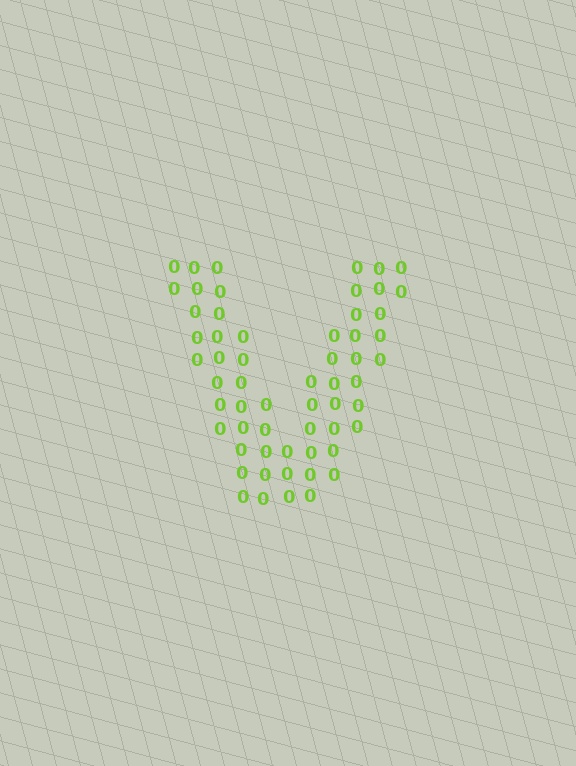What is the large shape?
The large shape is the letter V.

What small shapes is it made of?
It is made of small digit 0's.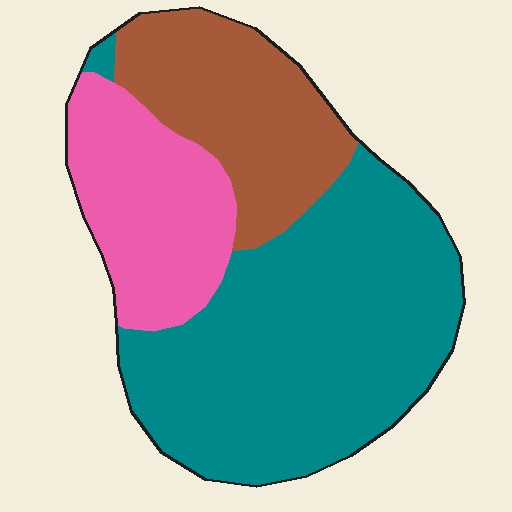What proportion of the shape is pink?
Pink covers around 20% of the shape.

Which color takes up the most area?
Teal, at roughly 55%.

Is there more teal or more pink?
Teal.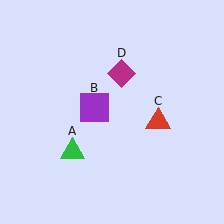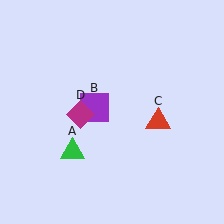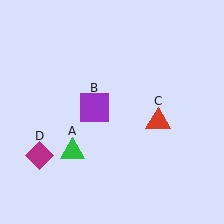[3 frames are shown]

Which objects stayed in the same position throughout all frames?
Green triangle (object A) and purple square (object B) and red triangle (object C) remained stationary.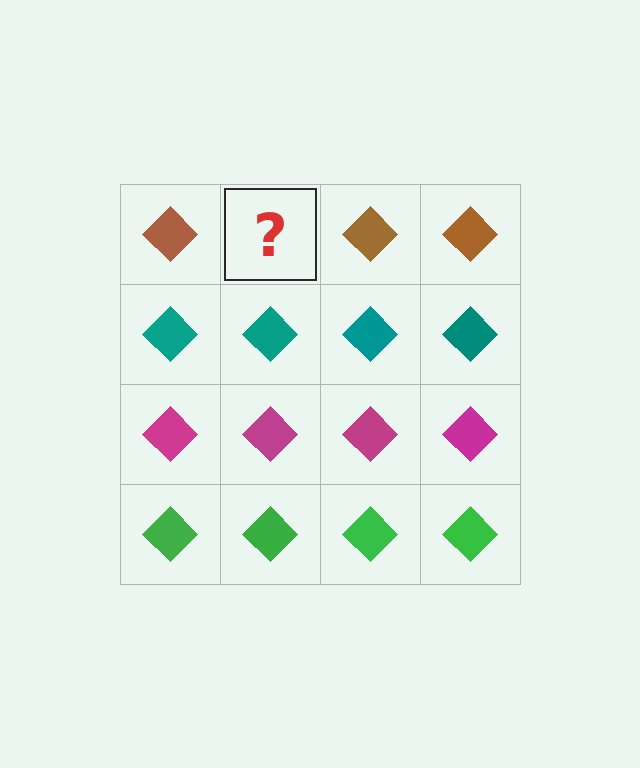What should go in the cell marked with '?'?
The missing cell should contain a brown diamond.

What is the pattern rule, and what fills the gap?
The rule is that each row has a consistent color. The gap should be filled with a brown diamond.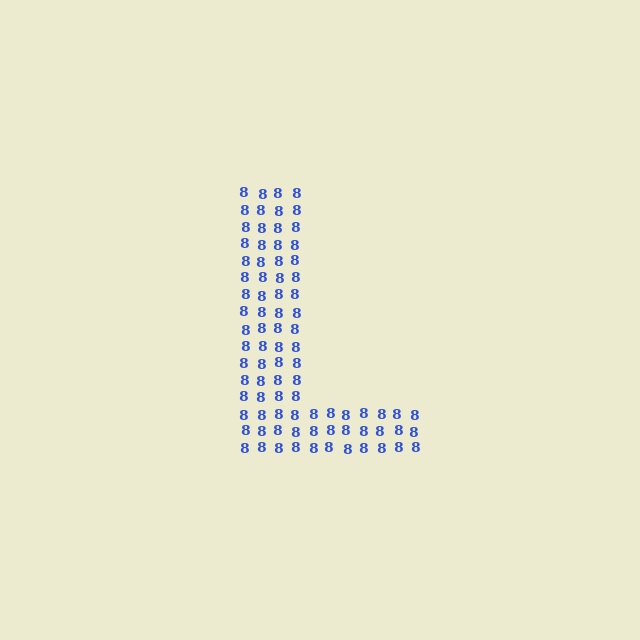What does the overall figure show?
The overall figure shows the letter L.